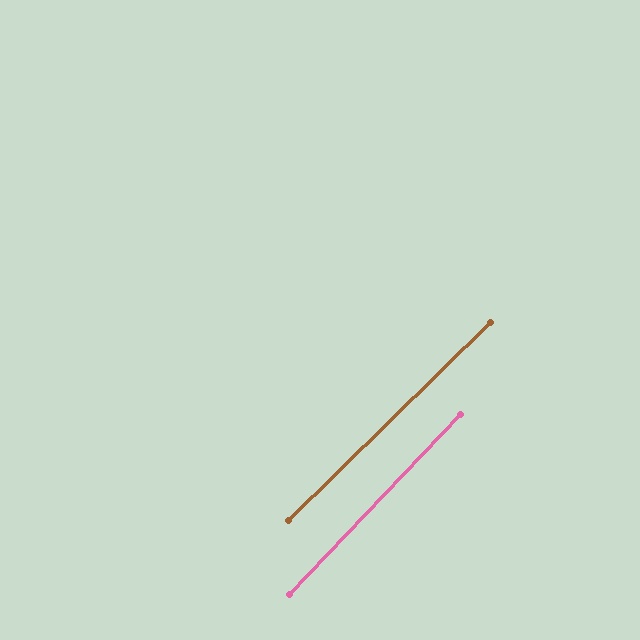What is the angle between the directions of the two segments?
Approximately 2 degrees.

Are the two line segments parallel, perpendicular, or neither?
Parallel — their directions differ by only 1.9°.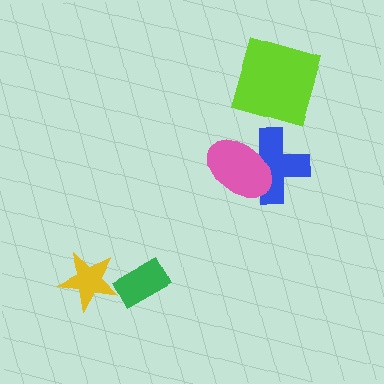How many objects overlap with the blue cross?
1 object overlaps with the blue cross.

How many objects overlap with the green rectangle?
0 objects overlap with the green rectangle.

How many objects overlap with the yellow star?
0 objects overlap with the yellow star.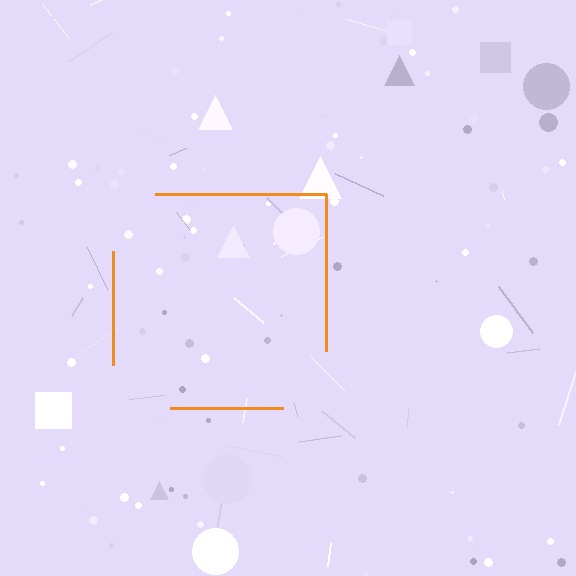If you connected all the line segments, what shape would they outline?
They would outline a square.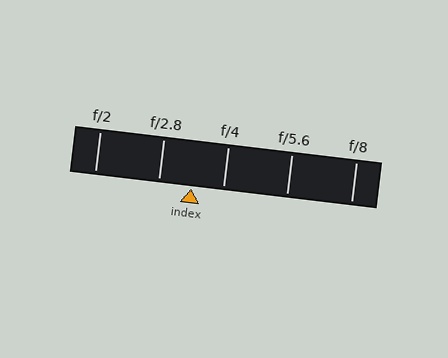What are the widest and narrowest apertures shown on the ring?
The widest aperture shown is f/2 and the narrowest is f/8.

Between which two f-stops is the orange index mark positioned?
The index mark is between f/2.8 and f/4.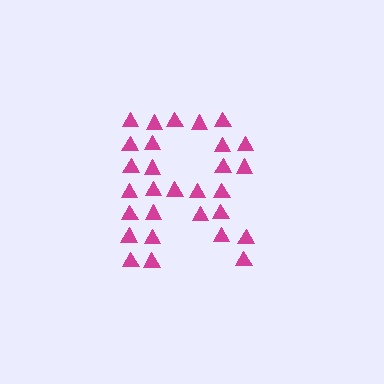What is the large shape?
The large shape is the letter R.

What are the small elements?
The small elements are triangles.